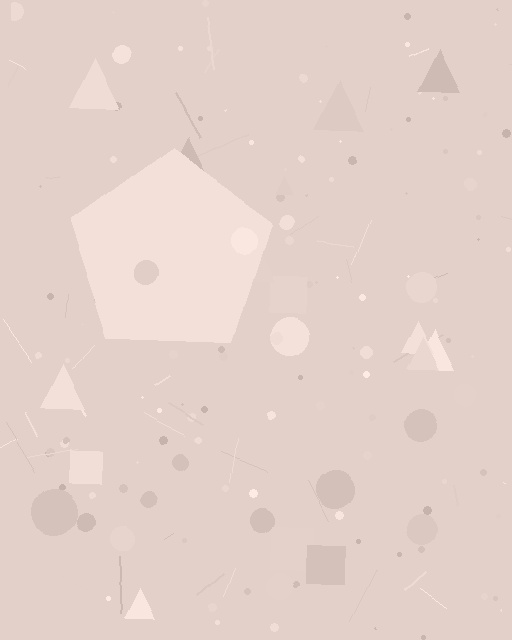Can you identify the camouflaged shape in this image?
The camouflaged shape is a pentagon.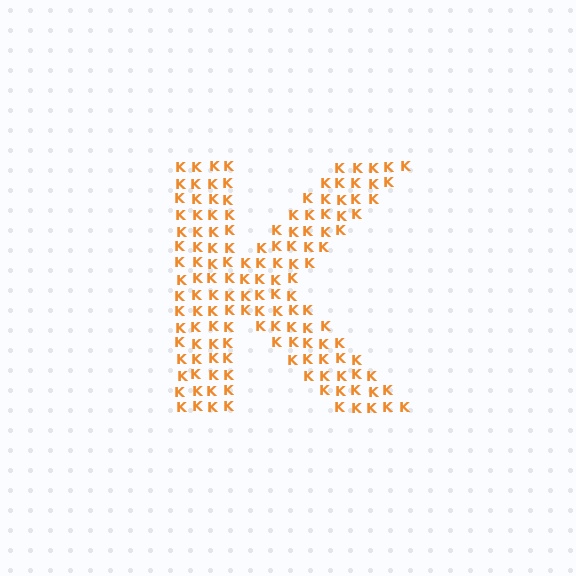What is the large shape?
The large shape is the letter K.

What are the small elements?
The small elements are letter K's.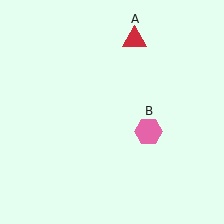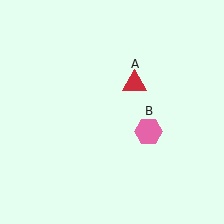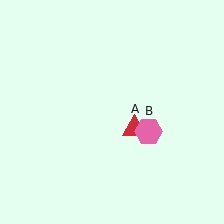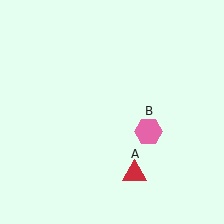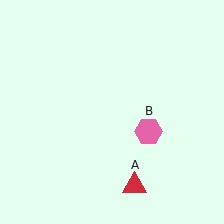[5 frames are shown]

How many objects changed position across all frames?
1 object changed position: red triangle (object A).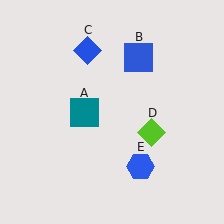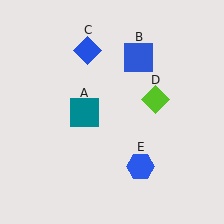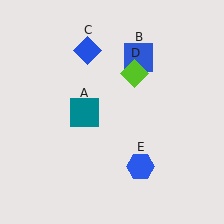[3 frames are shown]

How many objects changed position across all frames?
1 object changed position: lime diamond (object D).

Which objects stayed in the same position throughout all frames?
Teal square (object A) and blue square (object B) and blue diamond (object C) and blue hexagon (object E) remained stationary.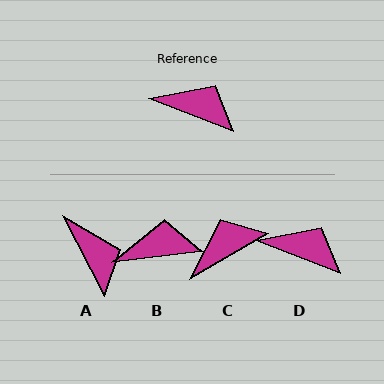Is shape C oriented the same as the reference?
No, it is off by about 52 degrees.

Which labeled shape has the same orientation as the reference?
D.